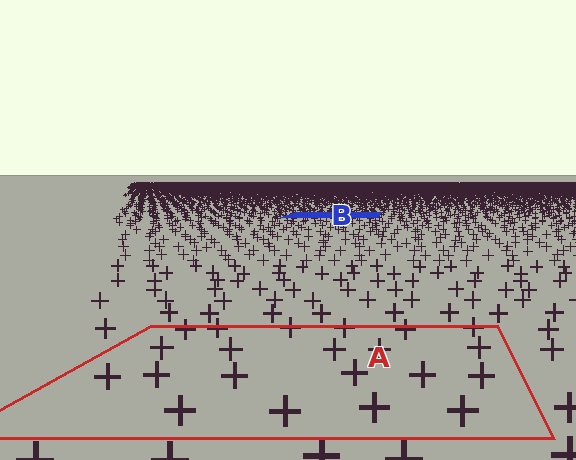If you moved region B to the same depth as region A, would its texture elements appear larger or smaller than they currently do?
They would appear larger. At a closer depth, the same texture elements are projected at a bigger on-screen size.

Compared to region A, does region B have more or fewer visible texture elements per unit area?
Region B has more texture elements per unit area — they are packed more densely because it is farther away.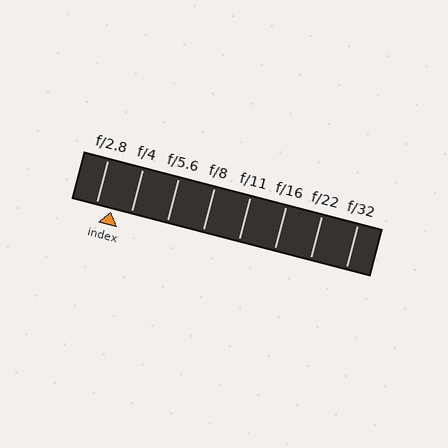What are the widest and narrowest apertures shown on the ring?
The widest aperture shown is f/2.8 and the narrowest is f/32.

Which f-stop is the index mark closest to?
The index mark is closest to f/2.8.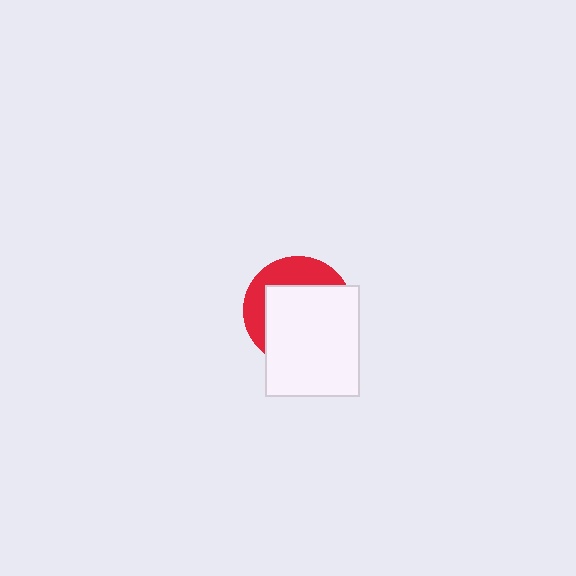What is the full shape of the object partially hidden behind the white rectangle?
The partially hidden object is a red circle.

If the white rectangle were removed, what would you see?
You would see the complete red circle.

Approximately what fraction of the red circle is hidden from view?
Roughly 66% of the red circle is hidden behind the white rectangle.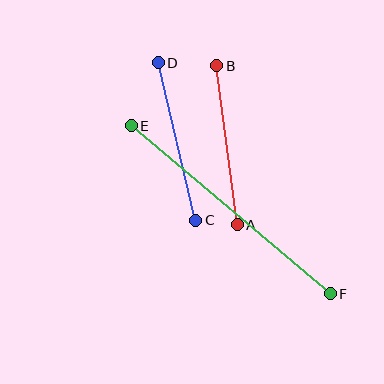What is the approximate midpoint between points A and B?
The midpoint is at approximately (227, 145) pixels.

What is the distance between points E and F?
The distance is approximately 260 pixels.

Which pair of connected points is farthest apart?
Points E and F are farthest apart.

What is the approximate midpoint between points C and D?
The midpoint is at approximately (177, 141) pixels.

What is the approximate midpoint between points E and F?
The midpoint is at approximately (231, 210) pixels.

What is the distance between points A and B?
The distance is approximately 161 pixels.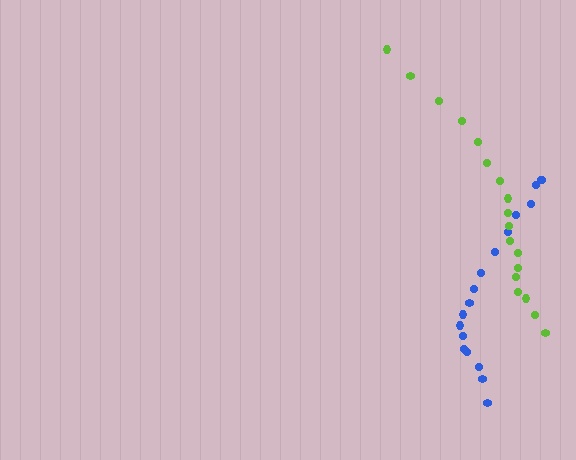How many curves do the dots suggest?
There are 2 distinct paths.